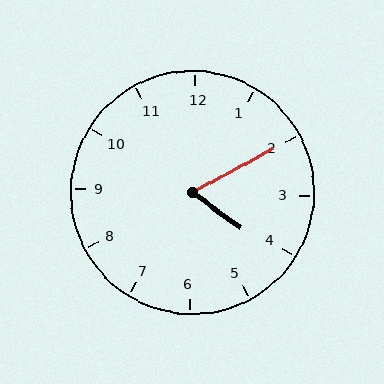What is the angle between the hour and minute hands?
Approximately 65 degrees.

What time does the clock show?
4:10.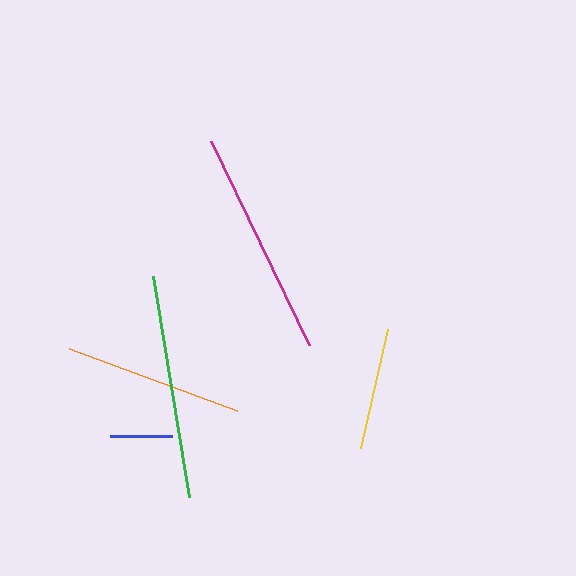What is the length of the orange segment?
The orange segment is approximately 179 pixels long.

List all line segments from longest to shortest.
From longest to shortest: magenta, green, orange, yellow, blue.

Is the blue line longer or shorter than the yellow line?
The yellow line is longer than the blue line.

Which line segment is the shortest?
The blue line is the shortest at approximately 62 pixels.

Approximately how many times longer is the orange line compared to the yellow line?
The orange line is approximately 1.5 times the length of the yellow line.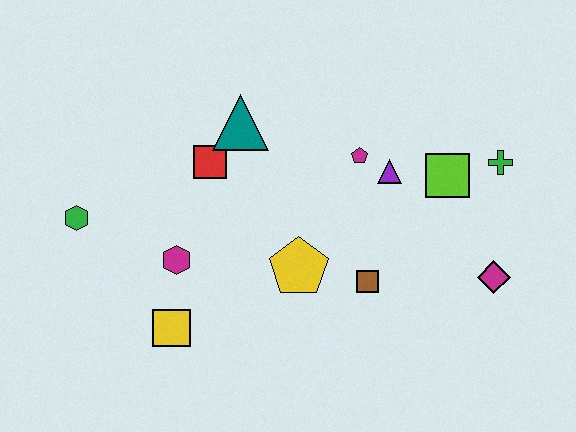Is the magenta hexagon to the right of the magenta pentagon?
No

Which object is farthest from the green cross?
The green hexagon is farthest from the green cross.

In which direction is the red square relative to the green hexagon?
The red square is to the right of the green hexagon.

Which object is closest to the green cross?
The lime square is closest to the green cross.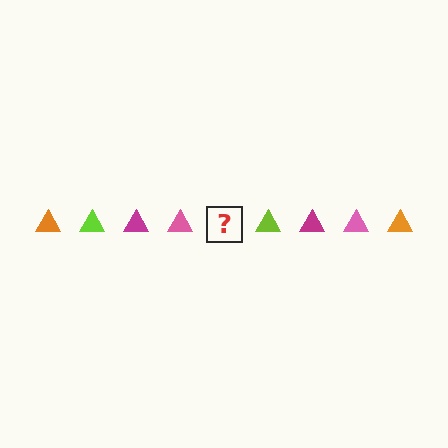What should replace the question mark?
The question mark should be replaced with an orange triangle.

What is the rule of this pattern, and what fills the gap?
The rule is that the pattern cycles through orange, lime, magenta, pink triangles. The gap should be filled with an orange triangle.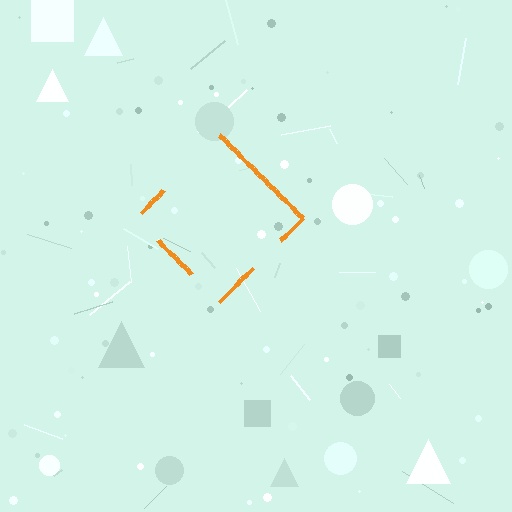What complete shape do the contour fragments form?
The contour fragments form a diamond.